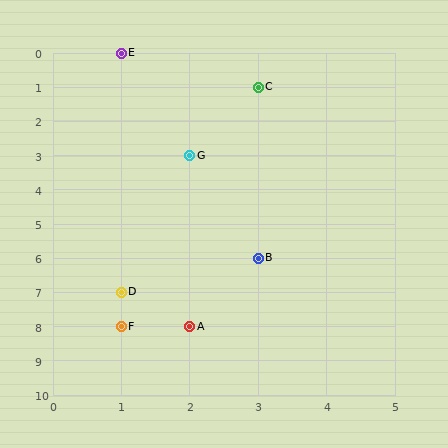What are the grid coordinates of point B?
Point B is at grid coordinates (3, 6).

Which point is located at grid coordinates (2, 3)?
Point G is at (2, 3).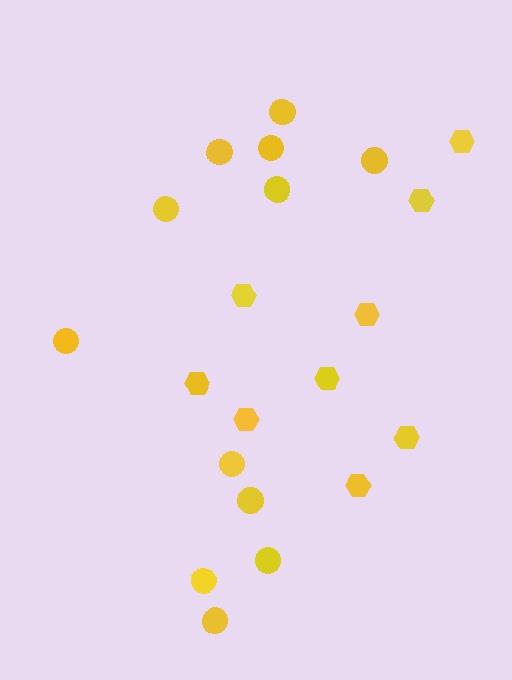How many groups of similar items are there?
There are 2 groups: one group of hexagons (9) and one group of circles (12).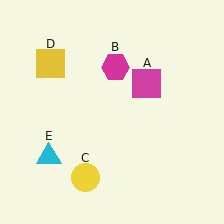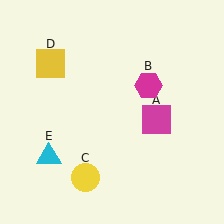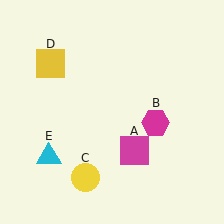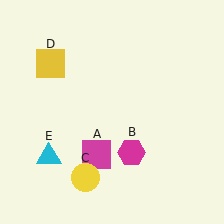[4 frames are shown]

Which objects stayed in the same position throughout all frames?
Yellow circle (object C) and yellow square (object D) and cyan triangle (object E) remained stationary.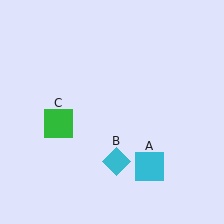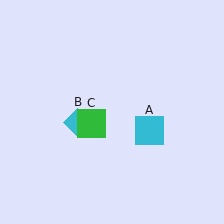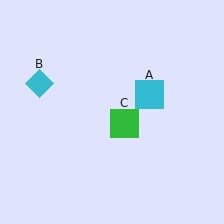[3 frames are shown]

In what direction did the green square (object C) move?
The green square (object C) moved right.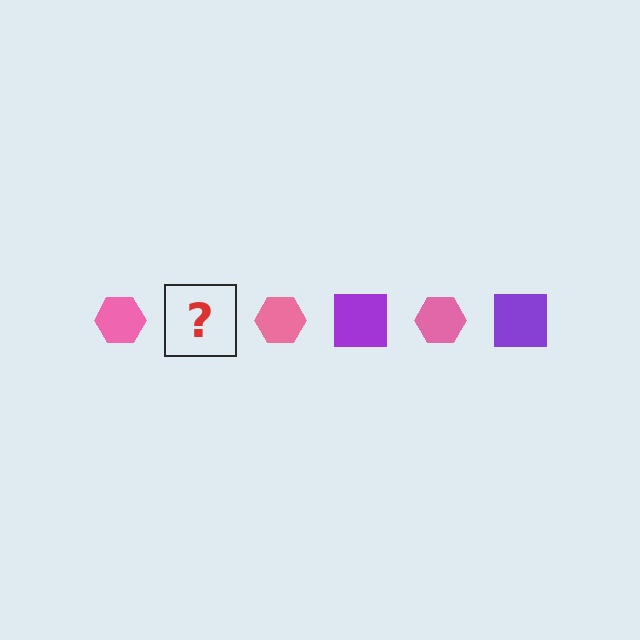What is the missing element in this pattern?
The missing element is a purple square.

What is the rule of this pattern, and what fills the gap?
The rule is that the pattern alternates between pink hexagon and purple square. The gap should be filled with a purple square.